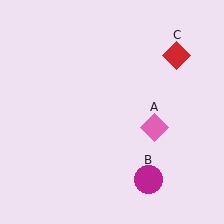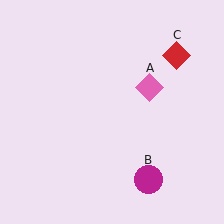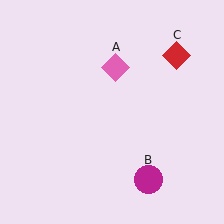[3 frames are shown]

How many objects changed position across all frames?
1 object changed position: pink diamond (object A).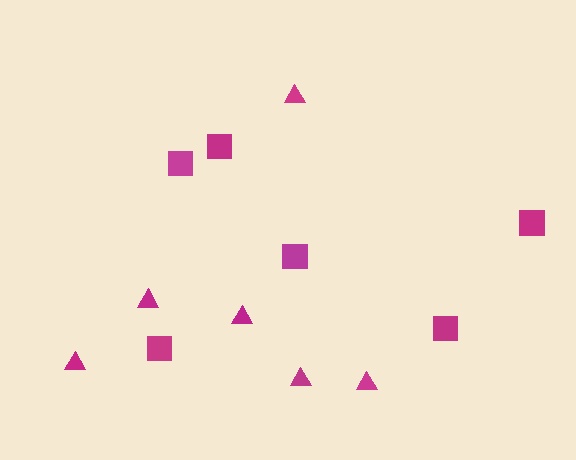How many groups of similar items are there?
There are 2 groups: one group of triangles (6) and one group of squares (6).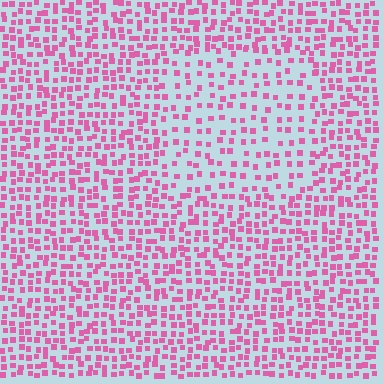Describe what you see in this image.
The image contains small pink elements arranged at two different densities. A rectangle-shaped region is visible where the elements are less densely packed than the surrounding area.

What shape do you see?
I see a rectangle.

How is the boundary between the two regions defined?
The boundary is defined by a change in element density (approximately 1.8x ratio). All elements are the same color, size, and shape.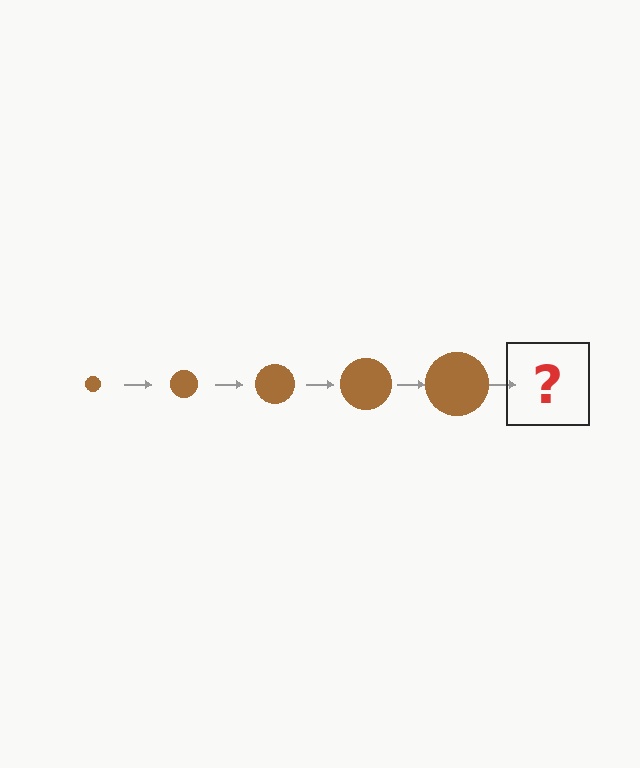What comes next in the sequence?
The next element should be a brown circle, larger than the previous one.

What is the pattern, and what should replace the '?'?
The pattern is that the circle gets progressively larger each step. The '?' should be a brown circle, larger than the previous one.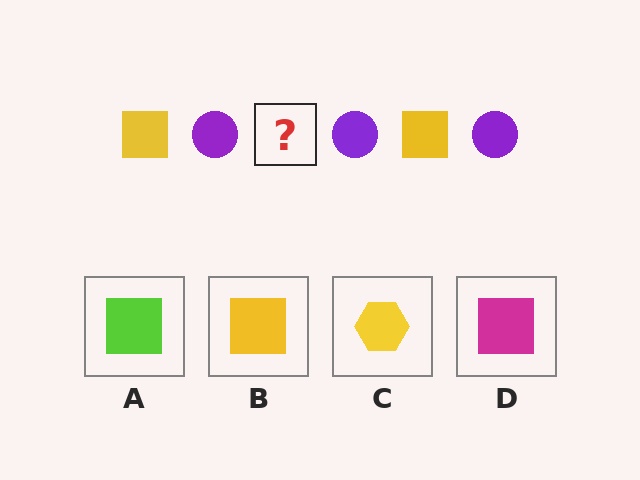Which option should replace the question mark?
Option B.